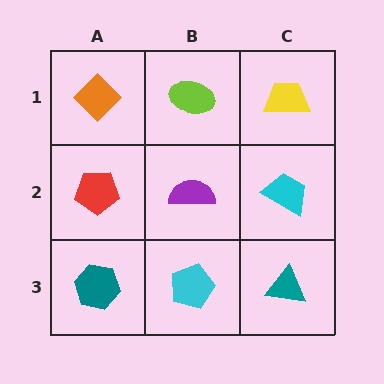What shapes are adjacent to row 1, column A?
A red pentagon (row 2, column A), a lime ellipse (row 1, column B).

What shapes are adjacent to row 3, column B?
A purple semicircle (row 2, column B), a teal hexagon (row 3, column A), a teal triangle (row 3, column C).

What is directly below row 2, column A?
A teal hexagon.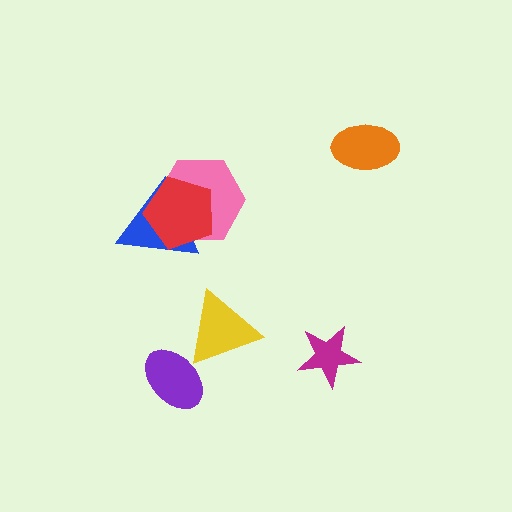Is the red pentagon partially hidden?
No, no other shape covers it.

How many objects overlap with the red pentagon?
2 objects overlap with the red pentagon.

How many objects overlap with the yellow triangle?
1 object overlaps with the yellow triangle.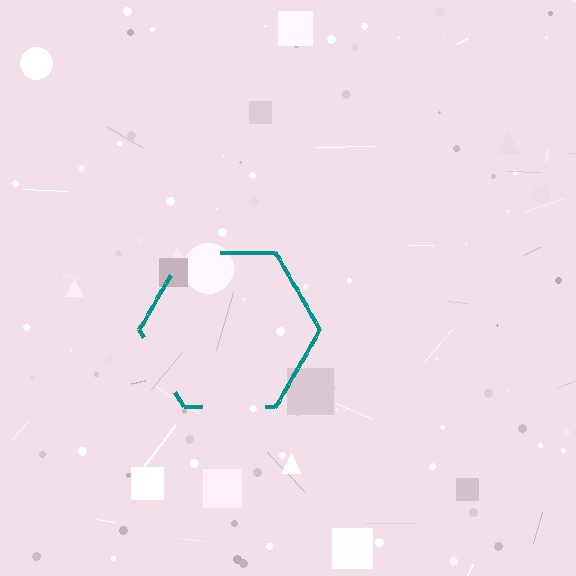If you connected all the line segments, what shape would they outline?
They would outline a hexagon.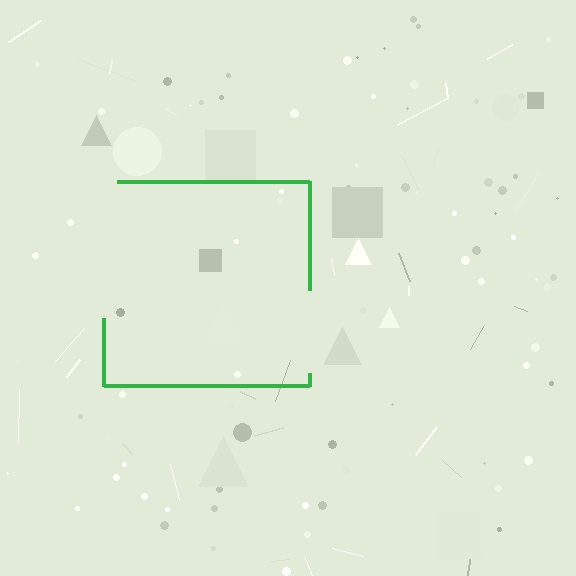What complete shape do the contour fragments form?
The contour fragments form a square.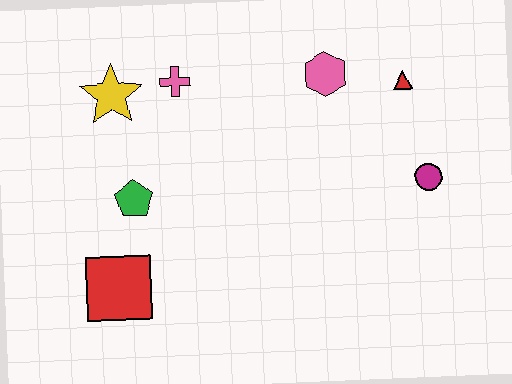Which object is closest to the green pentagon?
The red square is closest to the green pentagon.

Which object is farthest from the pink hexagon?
The red square is farthest from the pink hexagon.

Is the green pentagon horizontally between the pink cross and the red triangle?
No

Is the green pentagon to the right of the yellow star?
Yes